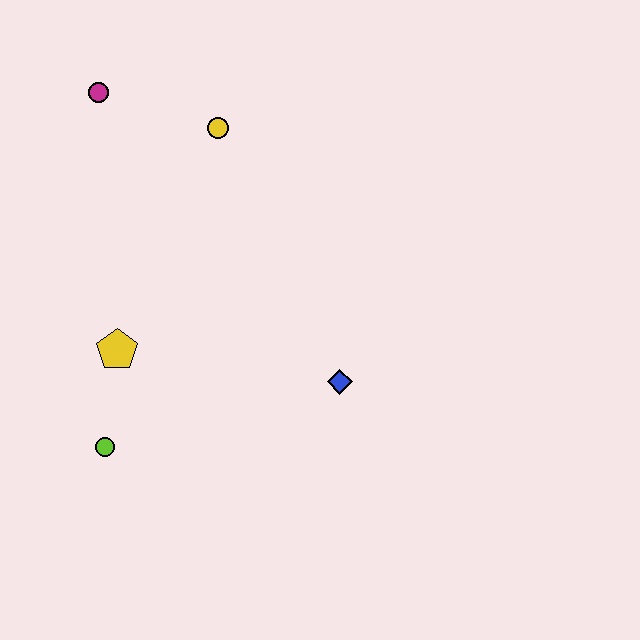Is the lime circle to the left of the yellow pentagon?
Yes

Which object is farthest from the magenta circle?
The blue diamond is farthest from the magenta circle.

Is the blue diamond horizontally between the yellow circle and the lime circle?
No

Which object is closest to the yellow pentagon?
The lime circle is closest to the yellow pentagon.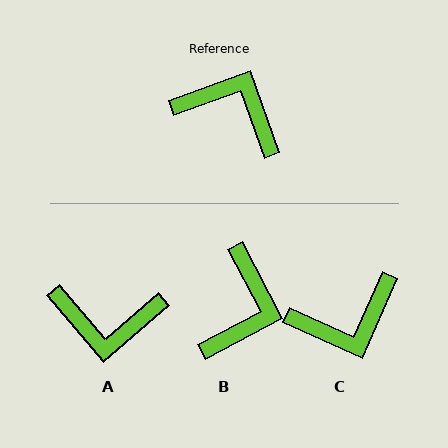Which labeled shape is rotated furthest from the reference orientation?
A, about 159 degrees away.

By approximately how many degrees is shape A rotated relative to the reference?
Approximately 159 degrees clockwise.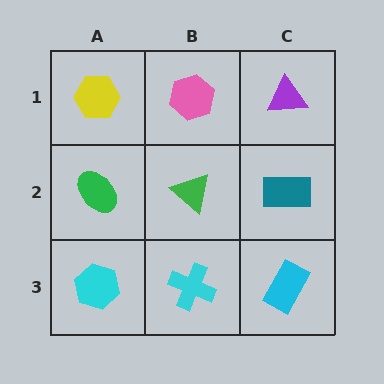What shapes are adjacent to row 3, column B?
A green triangle (row 2, column B), a cyan hexagon (row 3, column A), a cyan rectangle (row 3, column C).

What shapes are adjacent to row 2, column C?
A purple triangle (row 1, column C), a cyan rectangle (row 3, column C), a green triangle (row 2, column B).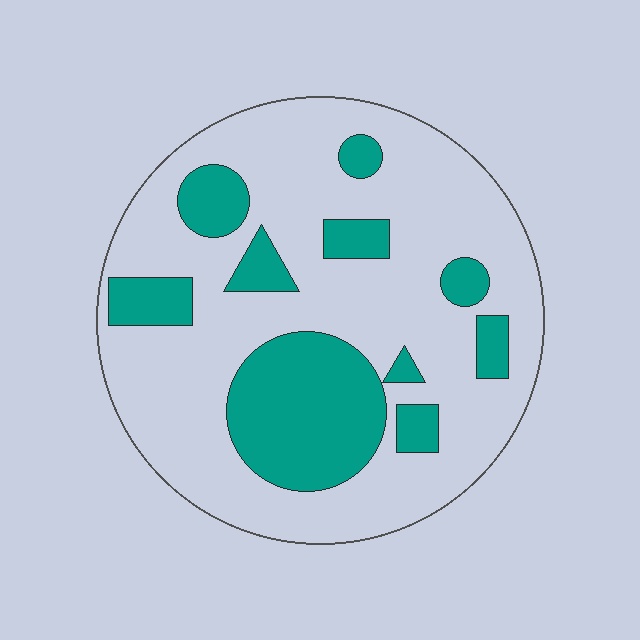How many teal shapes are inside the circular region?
10.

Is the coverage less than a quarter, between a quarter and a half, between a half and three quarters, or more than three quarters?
Between a quarter and a half.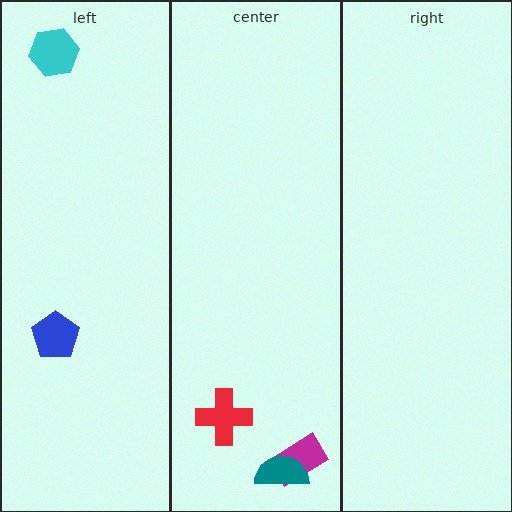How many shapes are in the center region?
3.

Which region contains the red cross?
The center region.